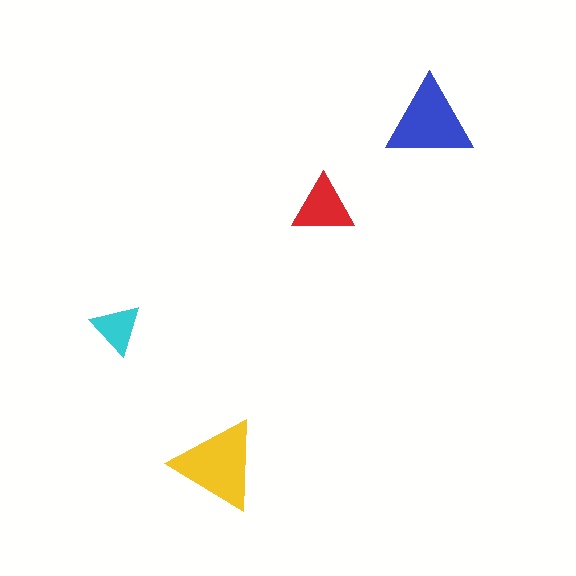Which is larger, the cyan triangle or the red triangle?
The red one.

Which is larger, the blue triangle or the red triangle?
The blue one.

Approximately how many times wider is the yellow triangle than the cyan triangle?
About 2 times wider.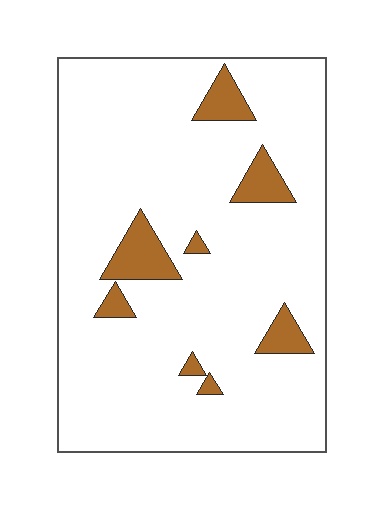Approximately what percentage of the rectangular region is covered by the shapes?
Approximately 10%.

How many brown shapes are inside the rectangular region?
8.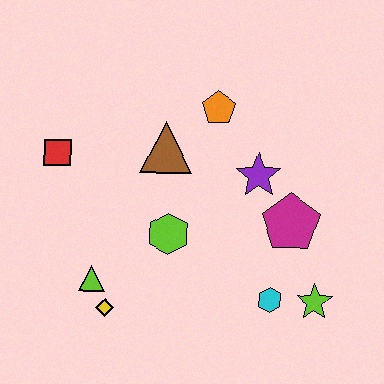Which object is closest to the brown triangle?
The orange pentagon is closest to the brown triangle.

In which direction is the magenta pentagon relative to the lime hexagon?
The magenta pentagon is to the right of the lime hexagon.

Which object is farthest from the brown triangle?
The lime star is farthest from the brown triangle.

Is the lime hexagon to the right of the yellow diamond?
Yes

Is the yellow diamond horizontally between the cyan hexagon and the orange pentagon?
No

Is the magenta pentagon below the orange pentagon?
Yes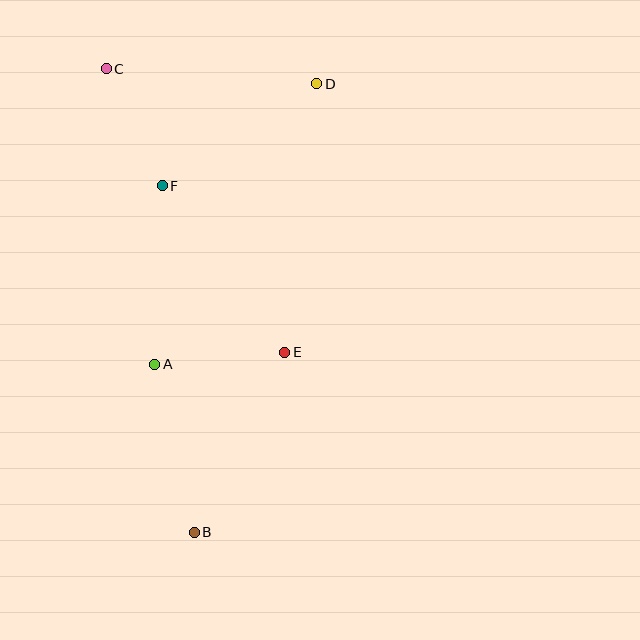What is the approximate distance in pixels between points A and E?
The distance between A and E is approximately 131 pixels.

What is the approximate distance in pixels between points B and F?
The distance between B and F is approximately 348 pixels.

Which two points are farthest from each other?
Points B and C are farthest from each other.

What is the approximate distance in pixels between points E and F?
The distance between E and F is approximately 207 pixels.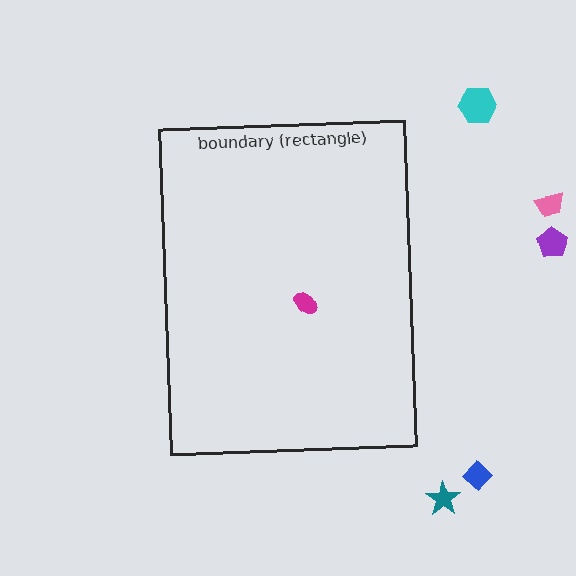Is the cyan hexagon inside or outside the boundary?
Outside.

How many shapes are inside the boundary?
1 inside, 5 outside.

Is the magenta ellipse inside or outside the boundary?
Inside.